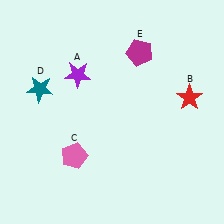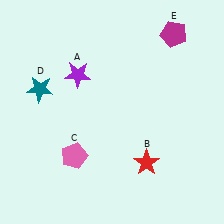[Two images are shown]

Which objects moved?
The objects that moved are: the red star (B), the magenta pentagon (E).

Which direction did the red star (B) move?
The red star (B) moved down.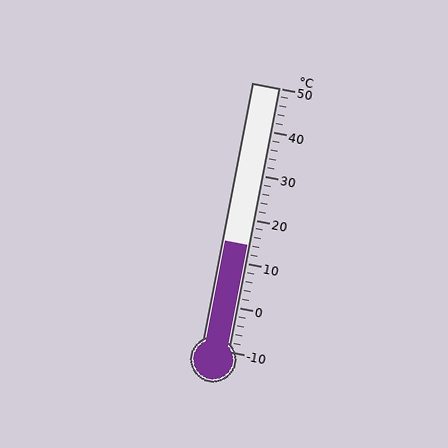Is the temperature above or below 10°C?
The temperature is above 10°C.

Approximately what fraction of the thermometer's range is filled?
The thermometer is filled to approximately 40% of its range.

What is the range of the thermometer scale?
The thermometer scale ranges from -10°C to 50°C.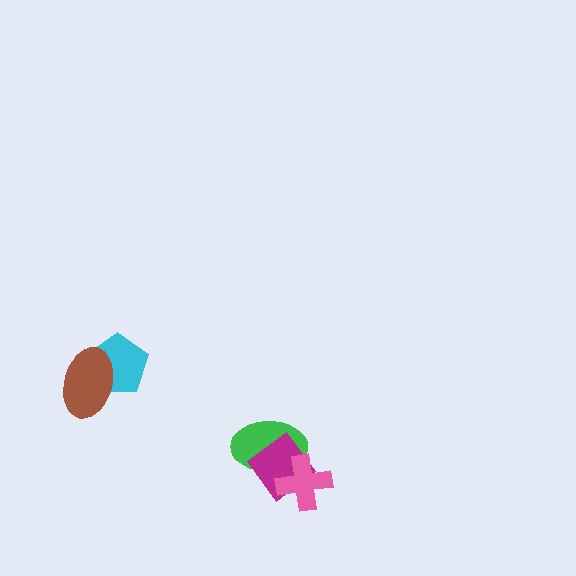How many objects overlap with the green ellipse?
2 objects overlap with the green ellipse.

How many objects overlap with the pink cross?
2 objects overlap with the pink cross.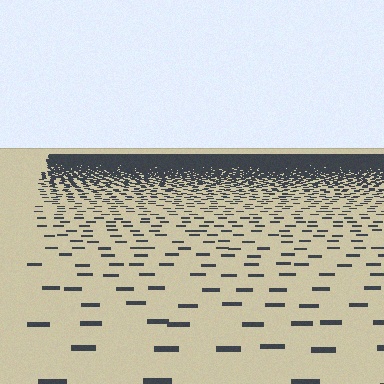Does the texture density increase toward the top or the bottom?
Density increases toward the top.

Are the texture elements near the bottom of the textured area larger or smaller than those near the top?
Larger. Near the bottom, elements are closer to the viewer and appear at a bigger on-screen size.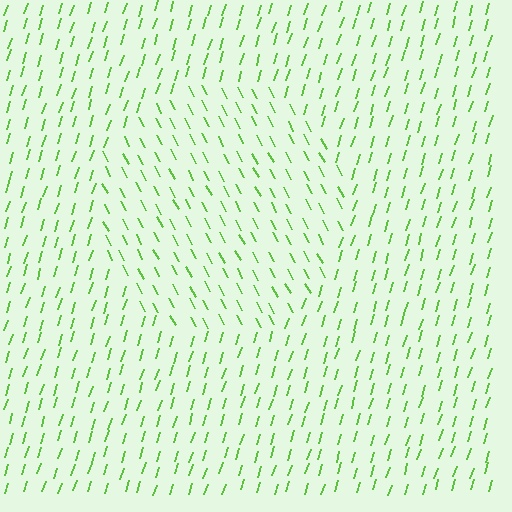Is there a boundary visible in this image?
Yes, there is a texture boundary formed by a change in line orientation.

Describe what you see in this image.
The image is filled with small lime line segments. A circle region in the image has lines oriented differently from the surrounding lines, creating a visible texture boundary.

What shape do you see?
I see a circle.